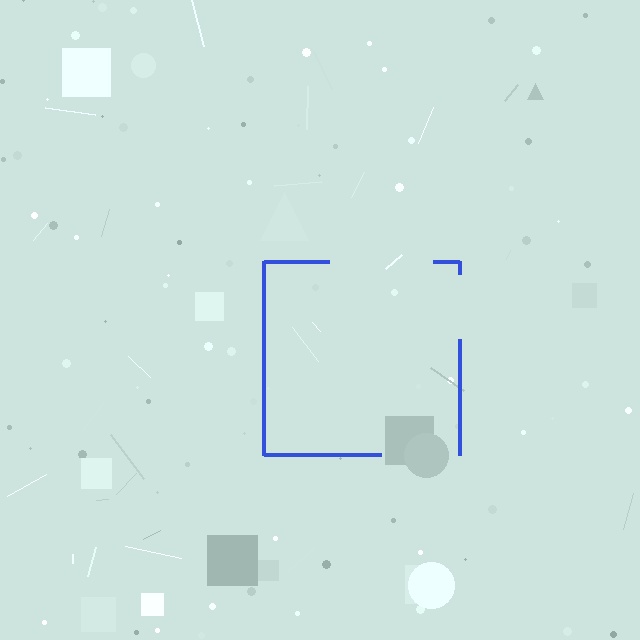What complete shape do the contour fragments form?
The contour fragments form a square.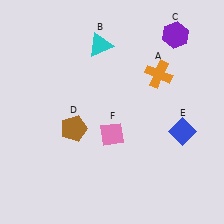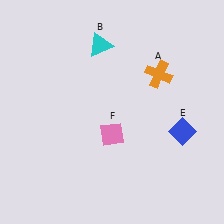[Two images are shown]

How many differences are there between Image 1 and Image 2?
There are 2 differences between the two images.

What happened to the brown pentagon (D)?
The brown pentagon (D) was removed in Image 2. It was in the bottom-left area of Image 1.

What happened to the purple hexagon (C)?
The purple hexagon (C) was removed in Image 2. It was in the top-right area of Image 1.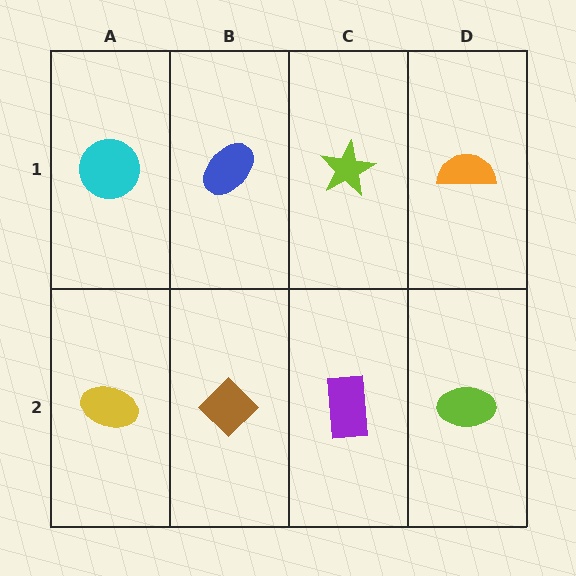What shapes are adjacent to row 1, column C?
A purple rectangle (row 2, column C), a blue ellipse (row 1, column B), an orange semicircle (row 1, column D).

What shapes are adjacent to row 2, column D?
An orange semicircle (row 1, column D), a purple rectangle (row 2, column C).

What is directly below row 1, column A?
A yellow ellipse.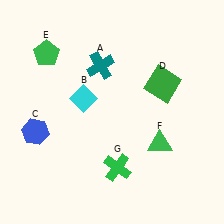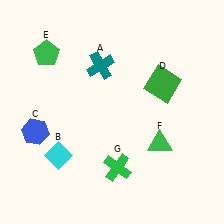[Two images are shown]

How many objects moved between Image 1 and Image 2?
1 object moved between the two images.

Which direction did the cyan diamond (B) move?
The cyan diamond (B) moved down.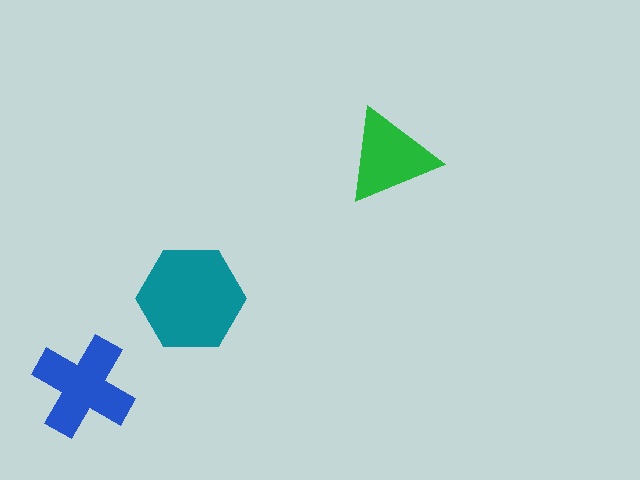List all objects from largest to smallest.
The teal hexagon, the blue cross, the green triangle.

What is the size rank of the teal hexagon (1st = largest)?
1st.